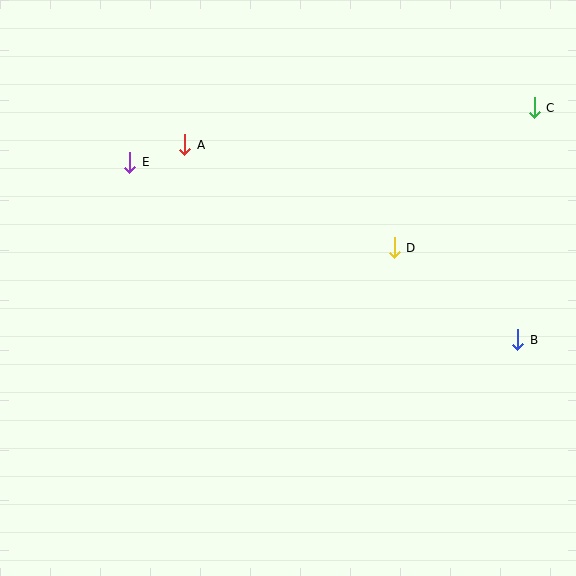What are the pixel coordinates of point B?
Point B is at (518, 340).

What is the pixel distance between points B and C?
The distance between B and C is 232 pixels.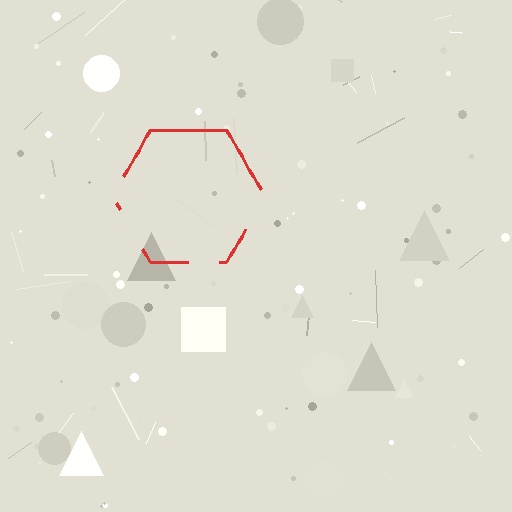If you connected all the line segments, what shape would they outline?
They would outline a hexagon.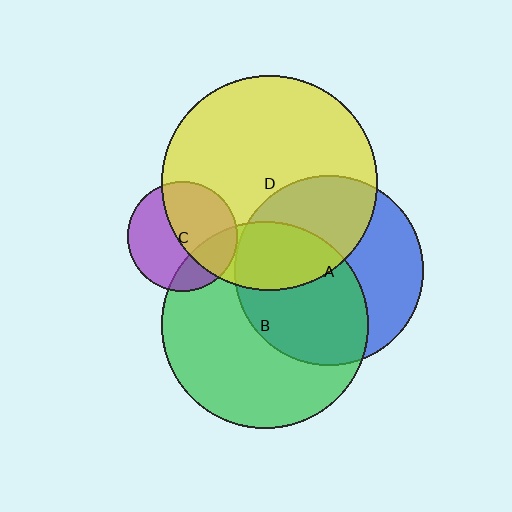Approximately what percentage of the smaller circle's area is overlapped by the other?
Approximately 50%.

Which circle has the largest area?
Circle D (yellow).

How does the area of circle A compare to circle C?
Approximately 2.9 times.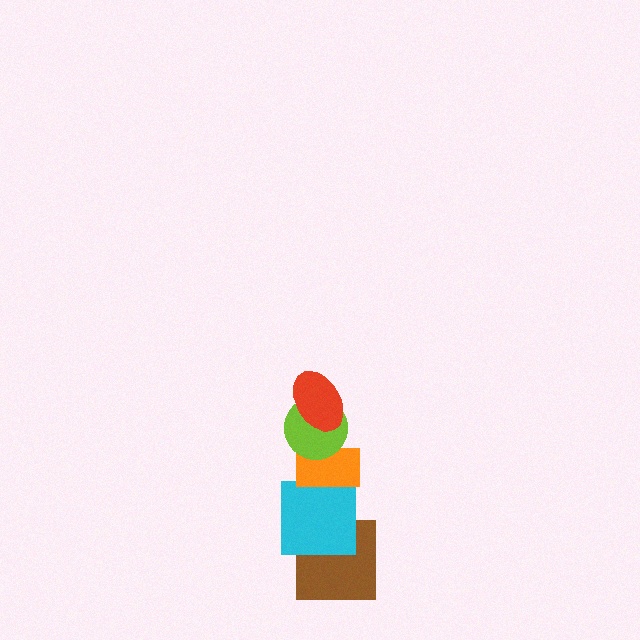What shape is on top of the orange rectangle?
The lime circle is on top of the orange rectangle.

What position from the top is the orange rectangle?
The orange rectangle is 3rd from the top.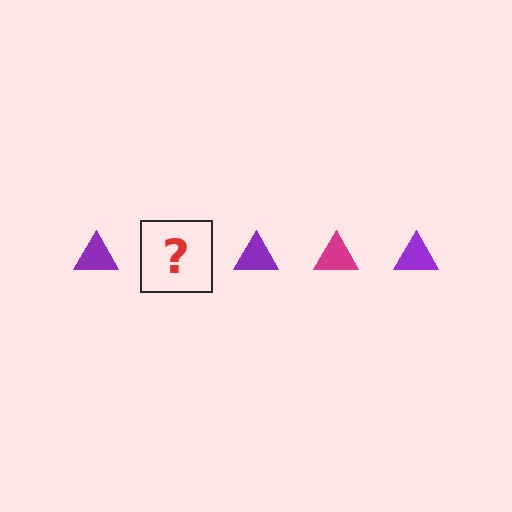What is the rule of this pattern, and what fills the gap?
The rule is that the pattern cycles through purple, magenta triangles. The gap should be filled with a magenta triangle.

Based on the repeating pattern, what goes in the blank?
The blank should be a magenta triangle.